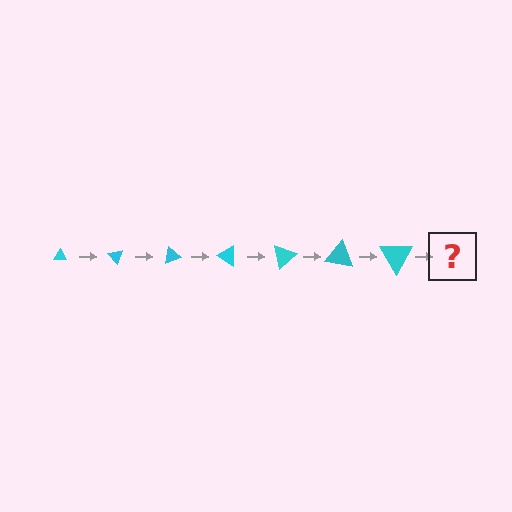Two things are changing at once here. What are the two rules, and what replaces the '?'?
The two rules are that the triangle grows larger each step and it rotates 50 degrees each step. The '?' should be a triangle, larger than the previous one and rotated 350 degrees from the start.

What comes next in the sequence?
The next element should be a triangle, larger than the previous one and rotated 350 degrees from the start.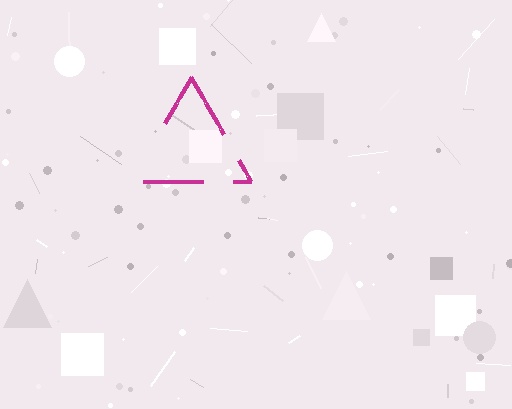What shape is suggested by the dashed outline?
The dashed outline suggests a triangle.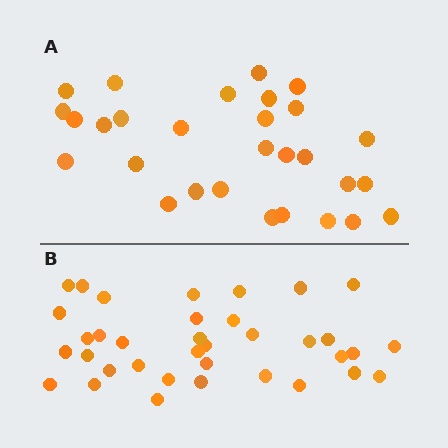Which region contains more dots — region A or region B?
Region B (the bottom region) has more dots.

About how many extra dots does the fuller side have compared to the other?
Region B has roughly 8 or so more dots than region A.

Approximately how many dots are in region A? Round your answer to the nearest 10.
About 30 dots. (The exact count is 29, which rounds to 30.)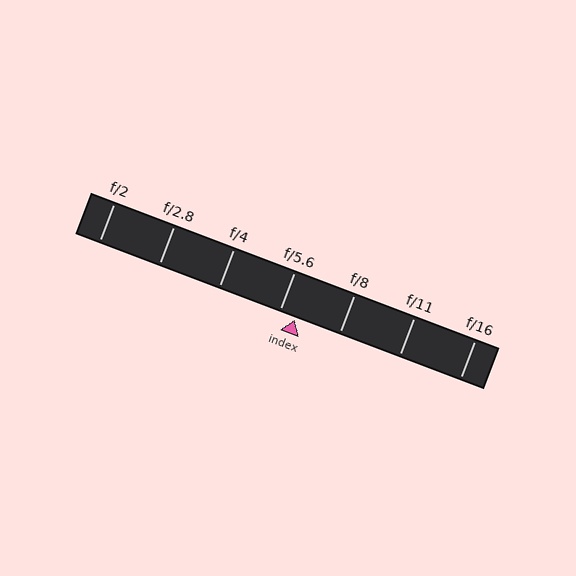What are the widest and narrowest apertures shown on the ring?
The widest aperture shown is f/2 and the narrowest is f/16.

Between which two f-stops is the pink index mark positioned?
The index mark is between f/5.6 and f/8.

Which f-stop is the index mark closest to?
The index mark is closest to f/5.6.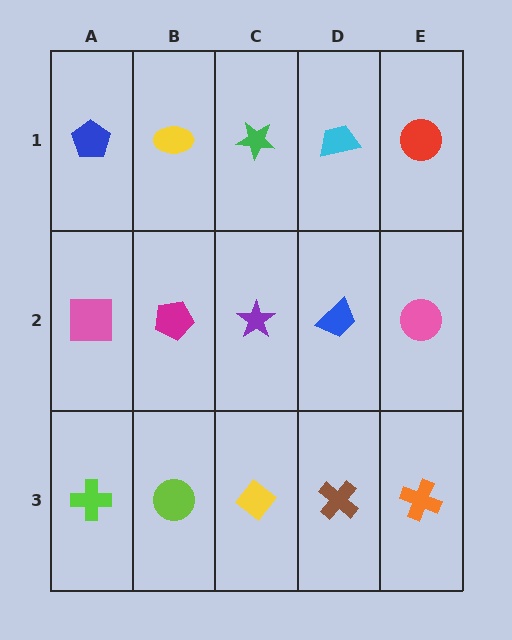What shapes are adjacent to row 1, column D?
A blue trapezoid (row 2, column D), a green star (row 1, column C), a red circle (row 1, column E).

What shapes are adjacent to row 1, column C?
A purple star (row 2, column C), a yellow ellipse (row 1, column B), a cyan trapezoid (row 1, column D).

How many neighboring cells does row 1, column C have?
3.